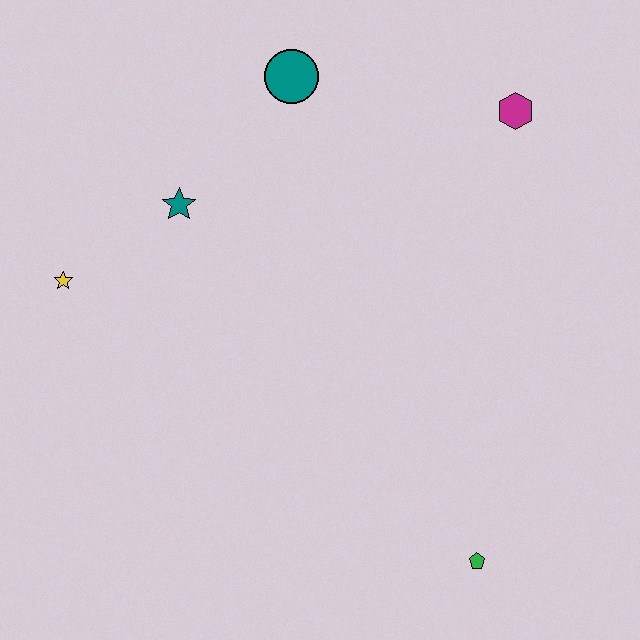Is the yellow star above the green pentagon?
Yes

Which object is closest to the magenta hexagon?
The teal circle is closest to the magenta hexagon.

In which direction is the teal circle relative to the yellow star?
The teal circle is to the right of the yellow star.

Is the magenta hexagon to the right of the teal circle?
Yes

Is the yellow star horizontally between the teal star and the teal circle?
No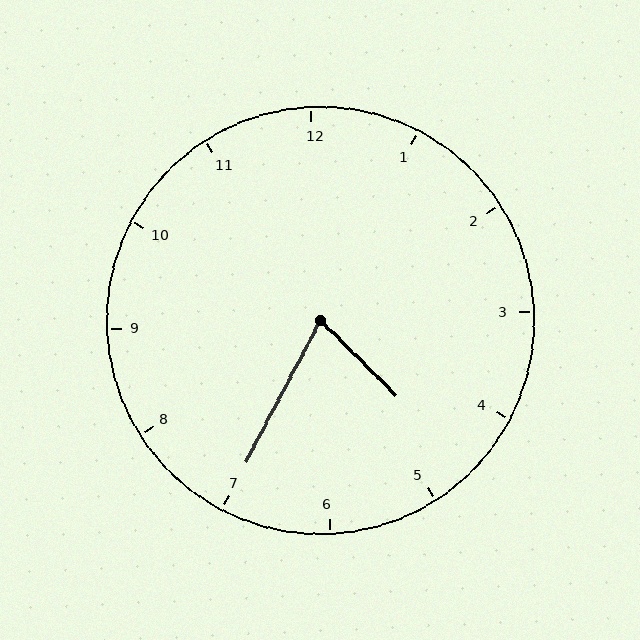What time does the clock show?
4:35.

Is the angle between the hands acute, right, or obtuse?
It is acute.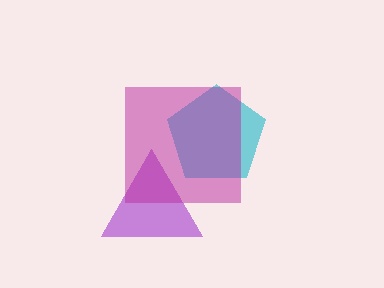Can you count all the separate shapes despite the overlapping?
Yes, there are 3 separate shapes.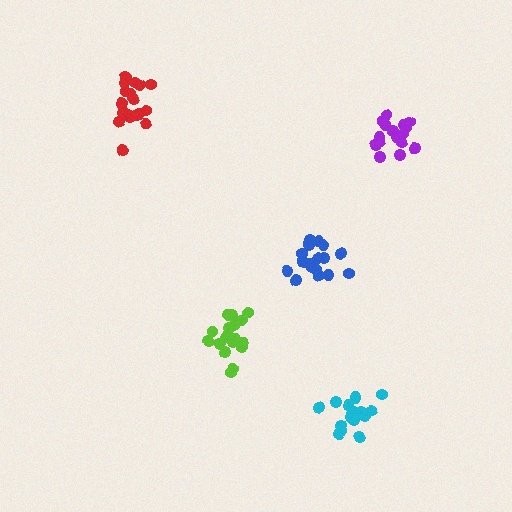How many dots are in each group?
Group 1: 19 dots, Group 2: 18 dots, Group 3: 16 dots, Group 4: 21 dots, Group 5: 16 dots (90 total).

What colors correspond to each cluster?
The clusters are colored: blue, red, purple, lime, cyan.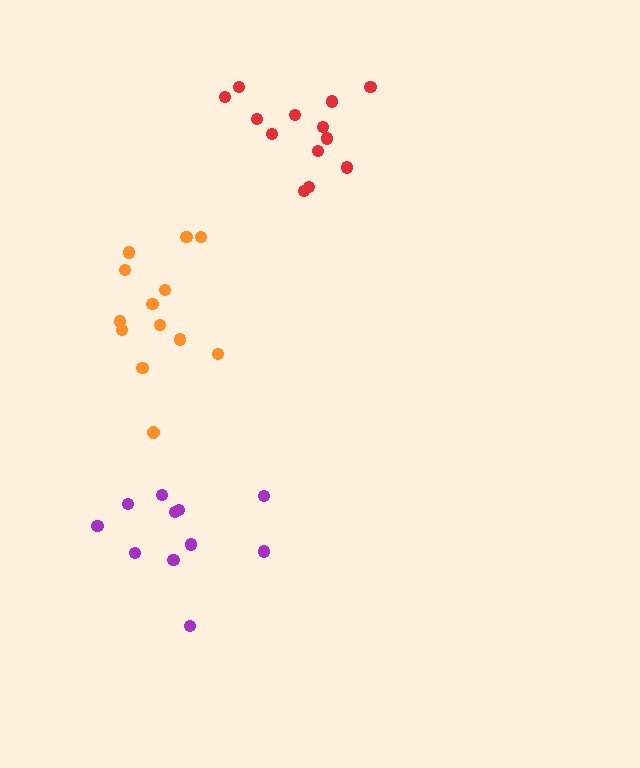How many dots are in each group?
Group 1: 11 dots, Group 2: 13 dots, Group 3: 13 dots (37 total).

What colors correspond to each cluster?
The clusters are colored: purple, orange, red.